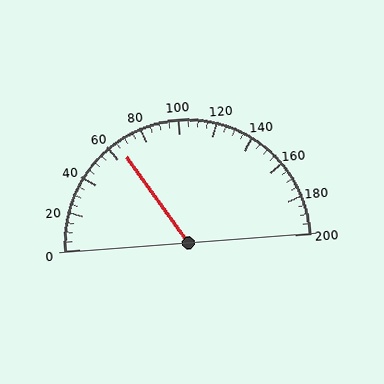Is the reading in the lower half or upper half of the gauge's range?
The reading is in the lower half of the range (0 to 200).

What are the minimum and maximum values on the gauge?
The gauge ranges from 0 to 200.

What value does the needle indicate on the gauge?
The needle indicates approximately 65.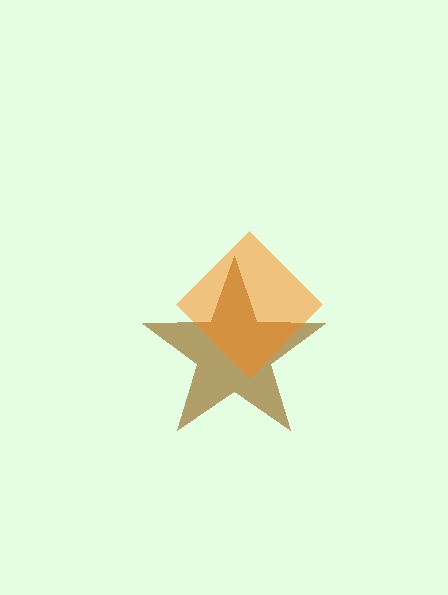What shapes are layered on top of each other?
The layered shapes are: a brown star, an orange diamond.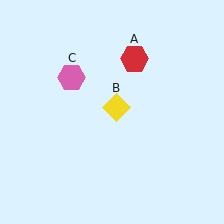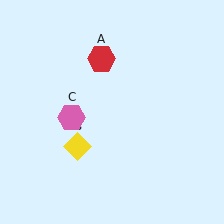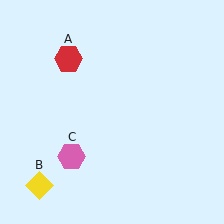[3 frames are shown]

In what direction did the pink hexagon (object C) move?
The pink hexagon (object C) moved down.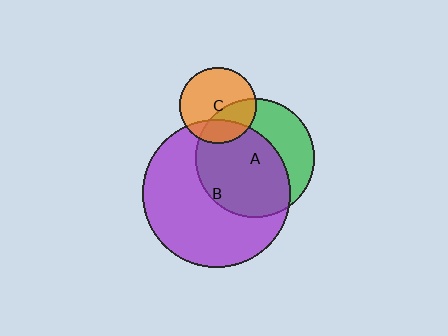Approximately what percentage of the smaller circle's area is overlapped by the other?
Approximately 65%.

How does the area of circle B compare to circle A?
Approximately 1.5 times.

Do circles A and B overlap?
Yes.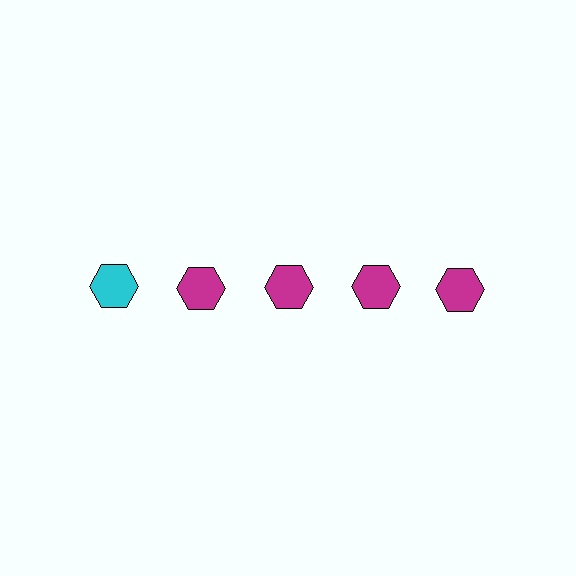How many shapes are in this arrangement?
There are 5 shapes arranged in a grid pattern.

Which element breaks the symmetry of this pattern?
The cyan hexagon in the top row, leftmost column breaks the symmetry. All other shapes are magenta hexagons.